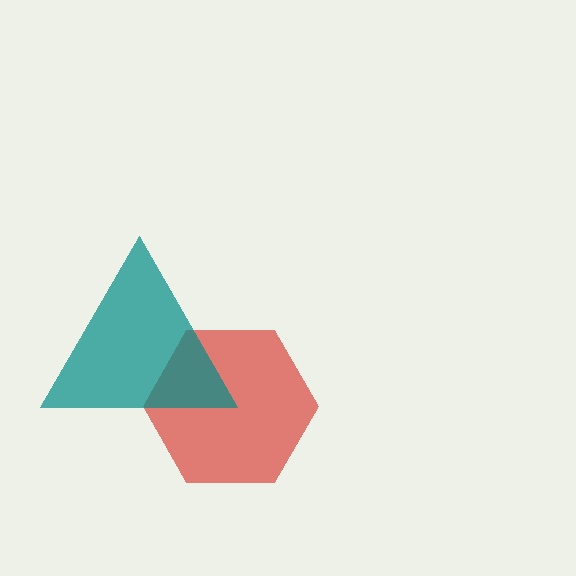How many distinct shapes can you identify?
There are 2 distinct shapes: a red hexagon, a teal triangle.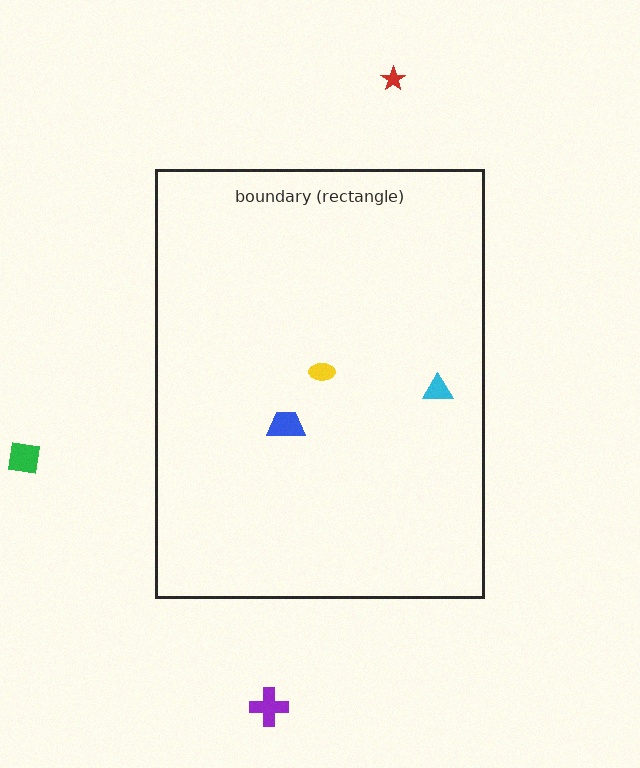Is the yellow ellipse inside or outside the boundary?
Inside.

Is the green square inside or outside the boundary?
Outside.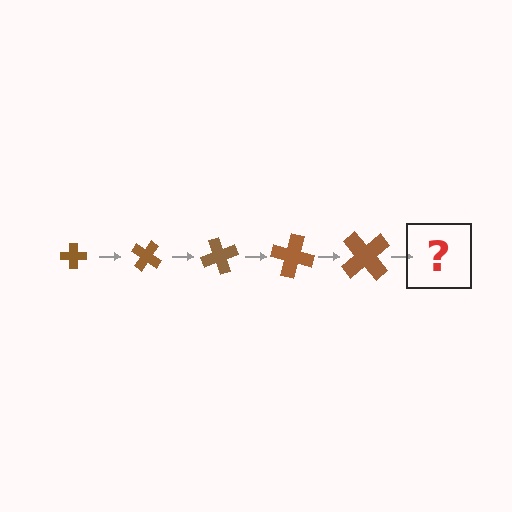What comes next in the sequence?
The next element should be a cross, larger than the previous one and rotated 175 degrees from the start.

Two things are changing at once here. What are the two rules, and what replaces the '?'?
The two rules are that the cross grows larger each step and it rotates 35 degrees each step. The '?' should be a cross, larger than the previous one and rotated 175 degrees from the start.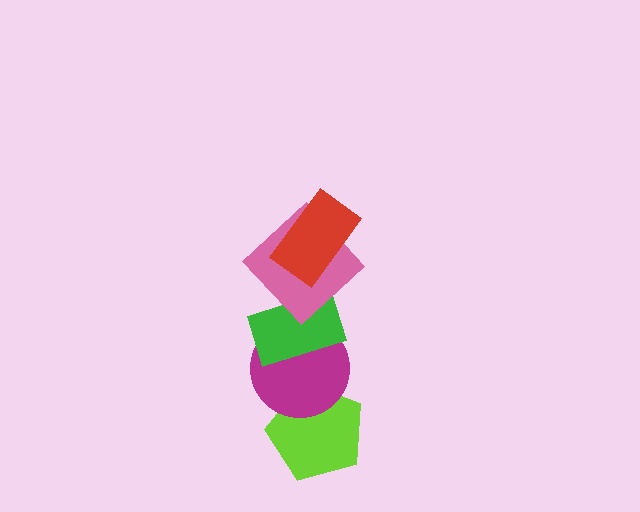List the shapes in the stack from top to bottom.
From top to bottom: the red rectangle, the pink diamond, the green rectangle, the magenta circle, the lime pentagon.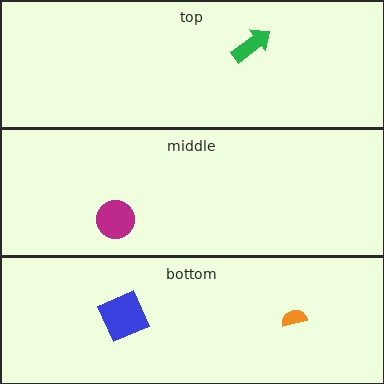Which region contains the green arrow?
The top region.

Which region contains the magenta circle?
The middle region.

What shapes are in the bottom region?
The blue square, the orange semicircle.